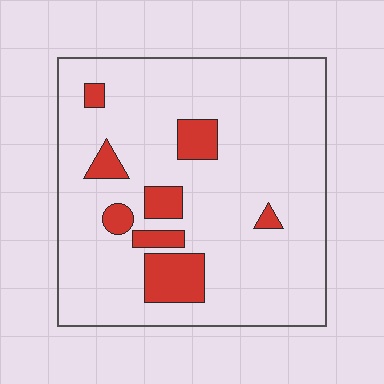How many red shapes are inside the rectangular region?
8.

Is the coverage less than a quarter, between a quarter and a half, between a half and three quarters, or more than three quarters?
Less than a quarter.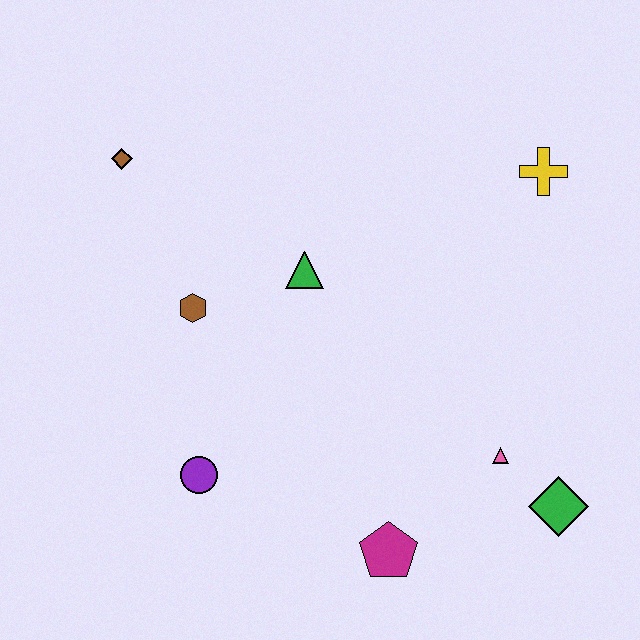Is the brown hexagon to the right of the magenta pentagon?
No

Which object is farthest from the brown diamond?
The green diamond is farthest from the brown diamond.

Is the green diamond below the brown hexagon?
Yes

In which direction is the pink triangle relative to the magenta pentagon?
The pink triangle is to the right of the magenta pentagon.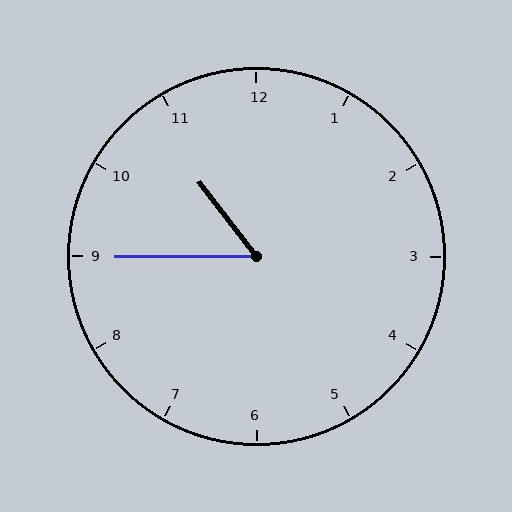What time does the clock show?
10:45.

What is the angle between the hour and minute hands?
Approximately 52 degrees.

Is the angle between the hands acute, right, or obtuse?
It is acute.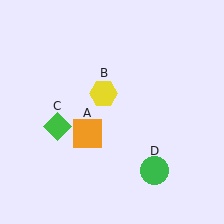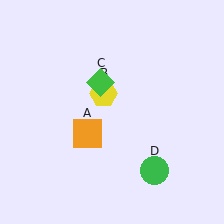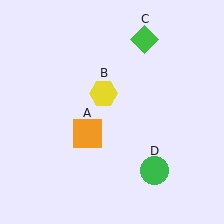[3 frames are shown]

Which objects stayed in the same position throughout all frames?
Orange square (object A) and yellow hexagon (object B) and green circle (object D) remained stationary.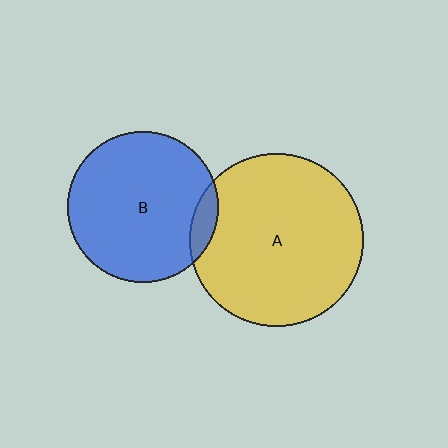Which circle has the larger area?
Circle A (yellow).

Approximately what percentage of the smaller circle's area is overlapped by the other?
Approximately 10%.